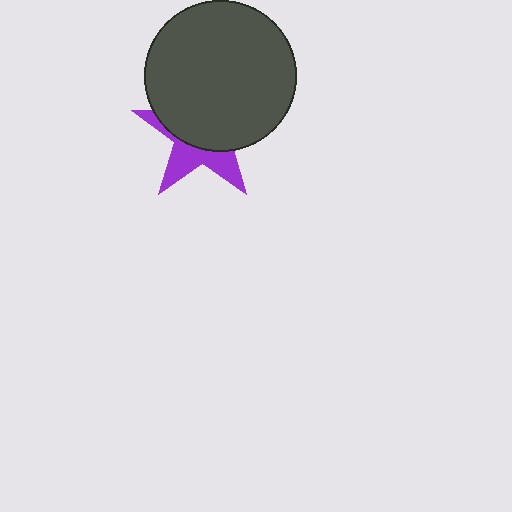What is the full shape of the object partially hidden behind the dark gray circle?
The partially hidden object is a purple star.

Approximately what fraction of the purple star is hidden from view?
Roughly 62% of the purple star is hidden behind the dark gray circle.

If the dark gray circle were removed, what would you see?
You would see the complete purple star.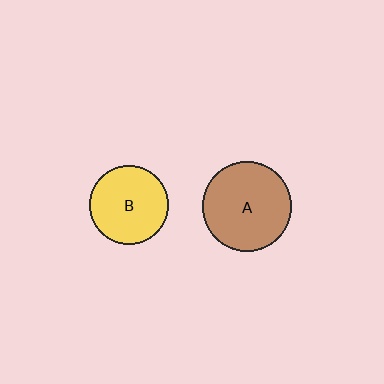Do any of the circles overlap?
No, none of the circles overlap.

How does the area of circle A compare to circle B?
Approximately 1.3 times.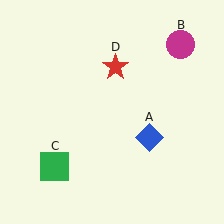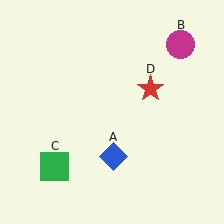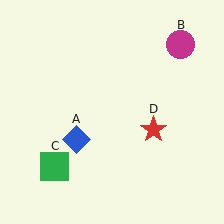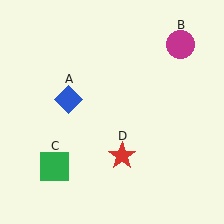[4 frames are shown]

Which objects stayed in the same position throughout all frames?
Magenta circle (object B) and green square (object C) remained stationary.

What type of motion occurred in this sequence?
The blue diamond (object A), red star (object D) rotated clockwise around the center of the scene.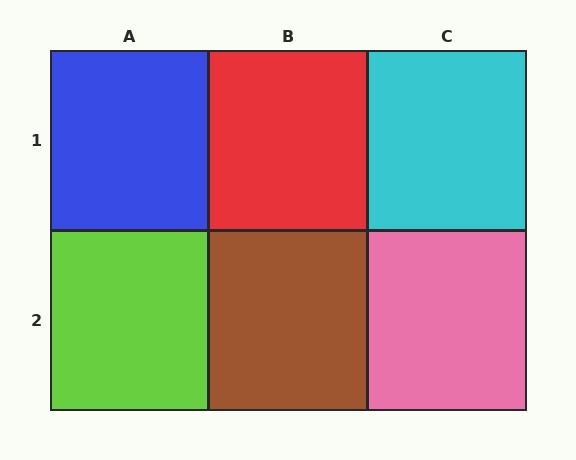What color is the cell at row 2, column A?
Lime.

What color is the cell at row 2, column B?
Brown.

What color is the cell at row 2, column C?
Pink.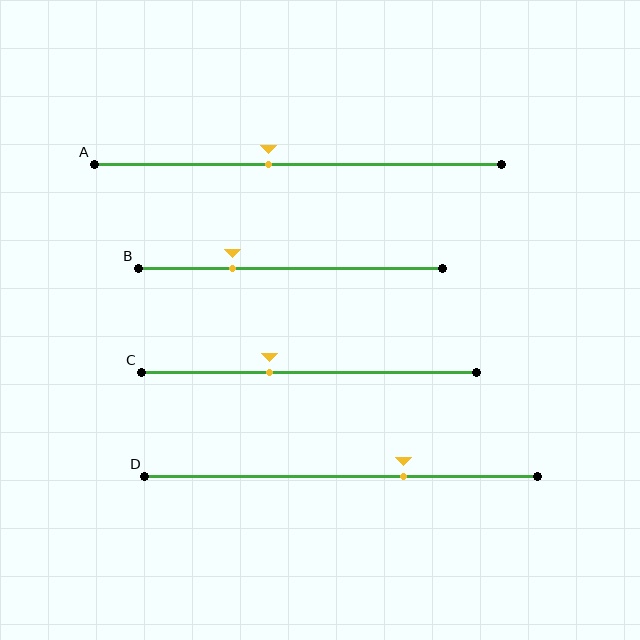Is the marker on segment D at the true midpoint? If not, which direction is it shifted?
No, the marker on segment D is shifted to the right by about 16% of the segment length.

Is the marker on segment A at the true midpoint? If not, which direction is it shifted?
No, the marker on segment A is shifted to the left by about 7% of the segment length.